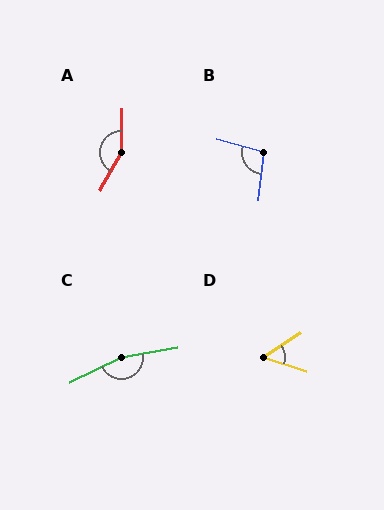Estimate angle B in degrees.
Approximately 98 degrees.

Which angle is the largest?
C, at approximately 164 degrees.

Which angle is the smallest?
D, at approximately 51 degrees.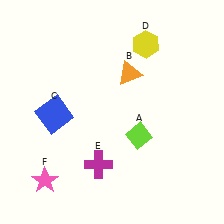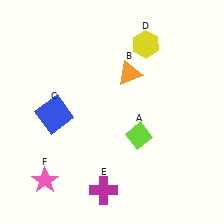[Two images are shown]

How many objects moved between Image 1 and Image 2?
1 object moved between the two images.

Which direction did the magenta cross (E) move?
The magenta cross (E) moved down.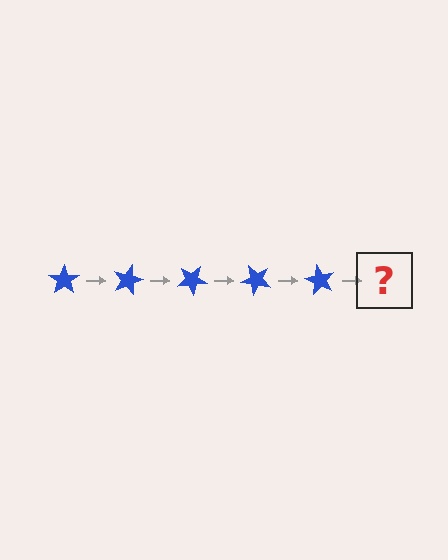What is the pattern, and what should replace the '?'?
The pattern is that the star rotates 15 degrees each step. The '?' should be a blue star rotated 75 degrees.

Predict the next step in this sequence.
The next step is a blue star rotated 75 degrees.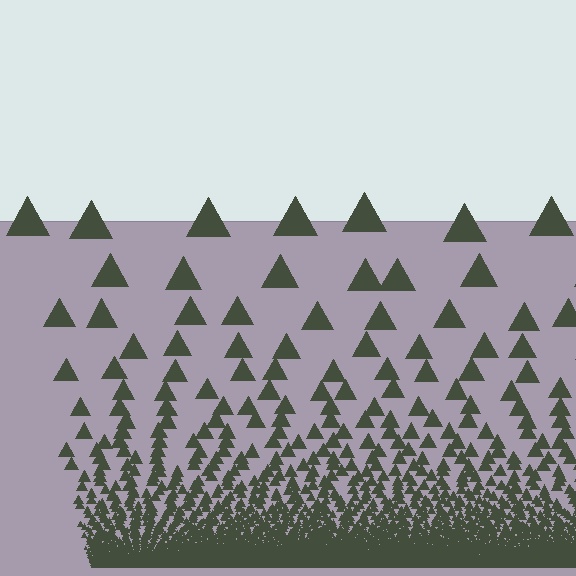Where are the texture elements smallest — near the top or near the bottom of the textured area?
Near the bottom.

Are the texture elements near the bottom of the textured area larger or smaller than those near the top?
Smaller. The gradient is inverted — elements near the bottom are smaller and denser.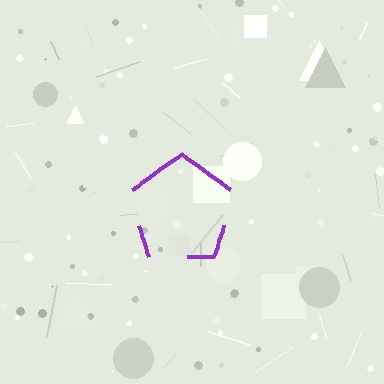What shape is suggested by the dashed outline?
The dashed outline suggests a pentagon.